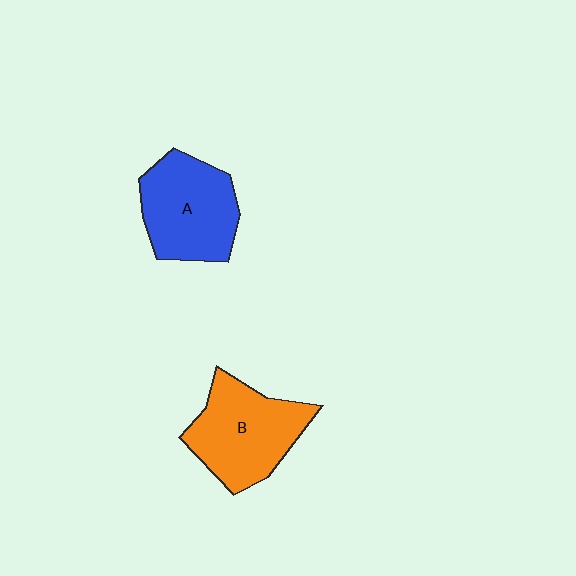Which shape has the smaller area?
Shape A (blue).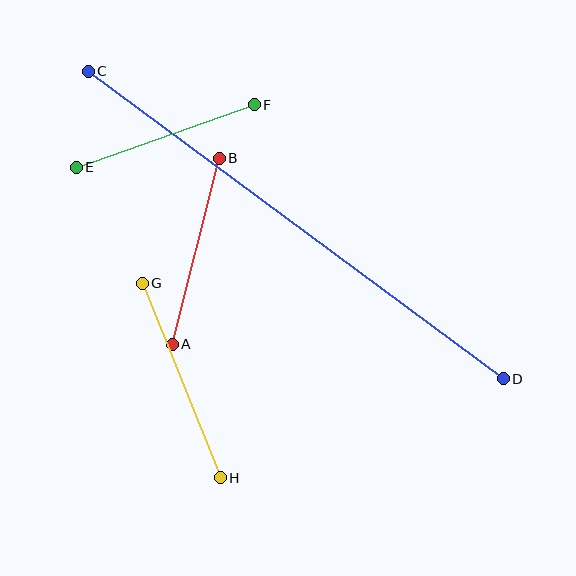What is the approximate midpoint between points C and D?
The midpoint is at approximately (296, 225) pixels.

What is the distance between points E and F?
The distance is approximately 189 pixels.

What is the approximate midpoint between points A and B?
The midpoint is at approximately (196, 251) pixels.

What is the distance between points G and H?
The distance is approximately 209 pixels.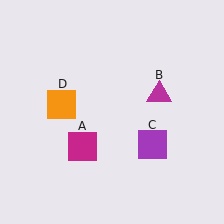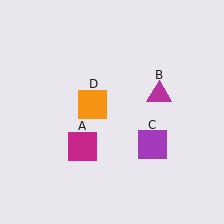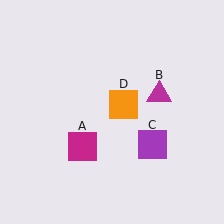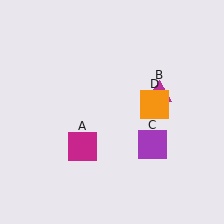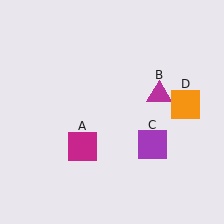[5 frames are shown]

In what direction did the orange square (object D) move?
The orange square (object D) moved right.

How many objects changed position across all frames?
1 object changed position: orange square (object D).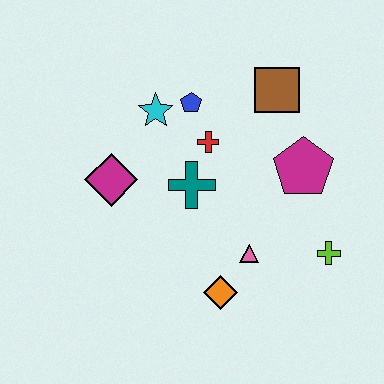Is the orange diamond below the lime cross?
Yes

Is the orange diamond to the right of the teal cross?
Yes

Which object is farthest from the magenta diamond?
The lime cross is farthest from the magenta diamond.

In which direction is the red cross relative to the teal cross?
The red cross is above the teal cross.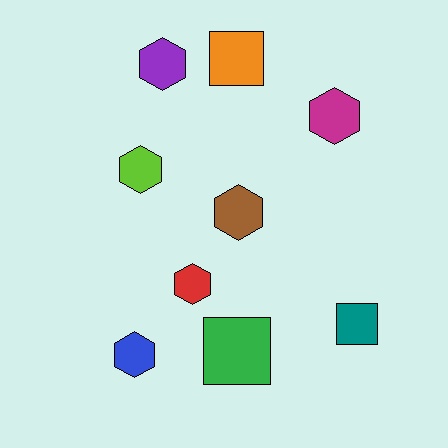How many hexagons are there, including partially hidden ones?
There are 6 hexagons.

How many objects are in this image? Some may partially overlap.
There are 9 objects.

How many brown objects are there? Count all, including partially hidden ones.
There is 1 brown object.